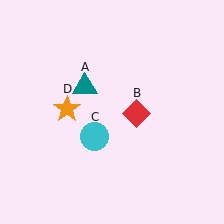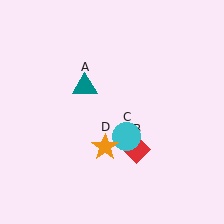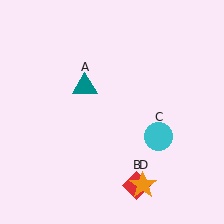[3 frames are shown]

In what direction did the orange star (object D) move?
The orange star (object D) moved down and to the right.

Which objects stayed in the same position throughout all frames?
Teal triangle (object A) remained stationary.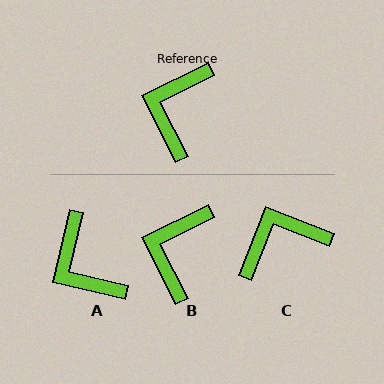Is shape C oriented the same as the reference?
No, it is off by about 48 degrees.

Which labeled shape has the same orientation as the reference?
B.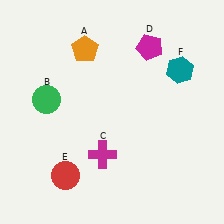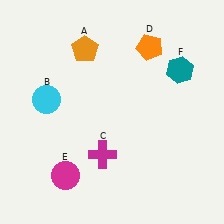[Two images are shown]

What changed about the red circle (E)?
In Image 1, E is red. In Image 2, it changed to magenta.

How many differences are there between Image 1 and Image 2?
There are 3 differences between the two images.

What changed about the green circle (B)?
In Image 1, B is green. In Image 2, it changed to cyan.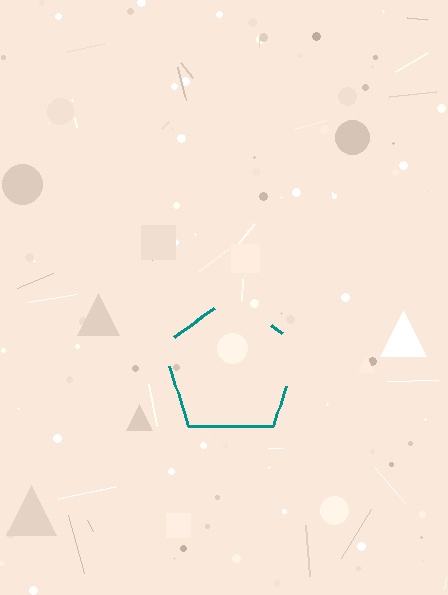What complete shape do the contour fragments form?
The contour fragments form a pentagon.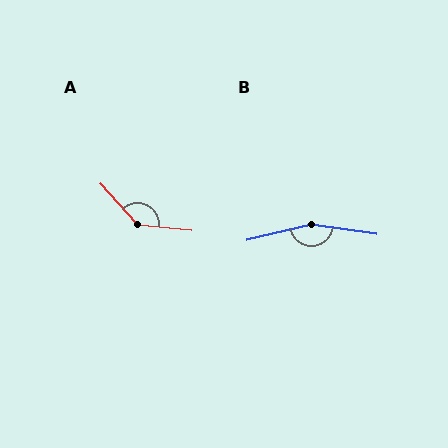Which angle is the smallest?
A, at approximately 137 degrees.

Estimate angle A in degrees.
Approximately 137 degrees.